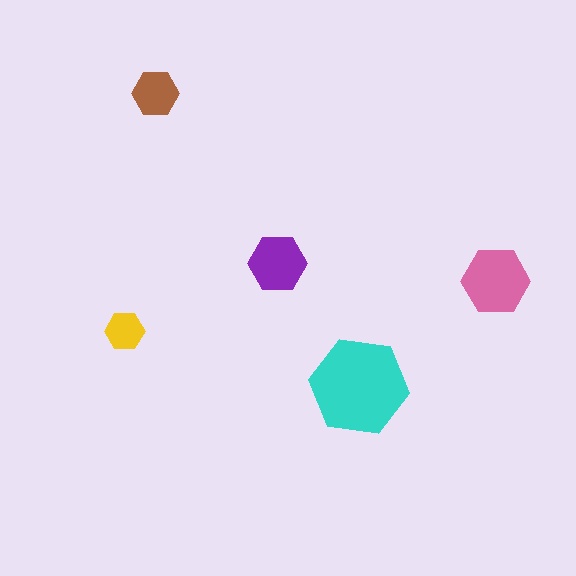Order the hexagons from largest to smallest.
the cyan one, the pink one, the purple one, the brown one, the yellow one.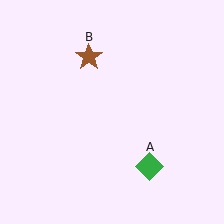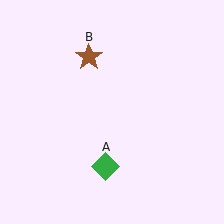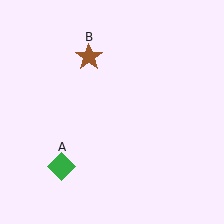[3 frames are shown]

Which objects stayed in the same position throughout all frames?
Brown star (object B) remained stationary.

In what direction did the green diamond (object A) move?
The green diamond (object A) moved left.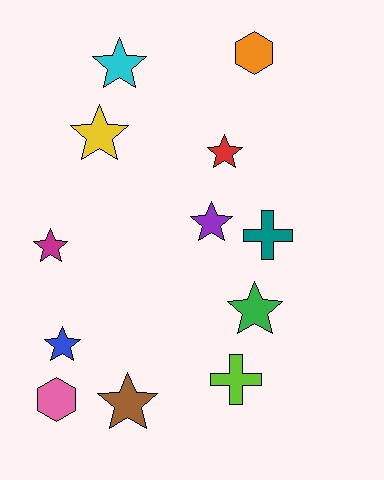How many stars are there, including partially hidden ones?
There are 8 stars.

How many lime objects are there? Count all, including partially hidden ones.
There is 1 lime object.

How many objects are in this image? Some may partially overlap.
There are 12 objects.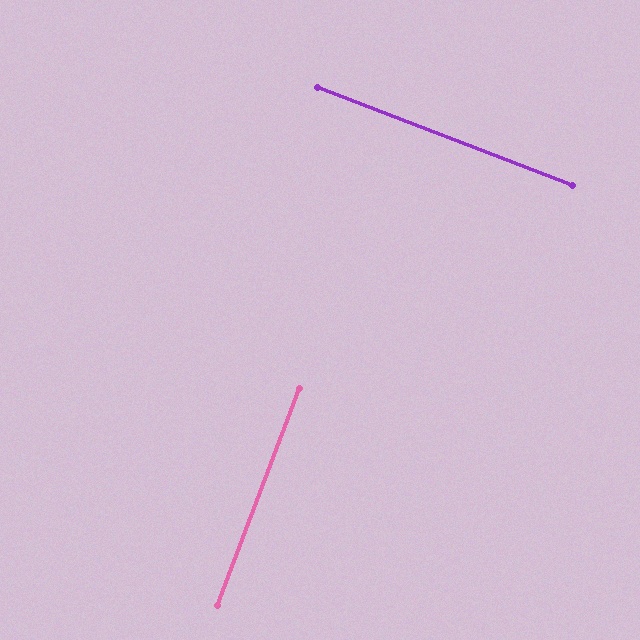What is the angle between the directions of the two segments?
Approximately 90 degrees.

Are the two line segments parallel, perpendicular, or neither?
Perpendicular — they meet at approximately 90°.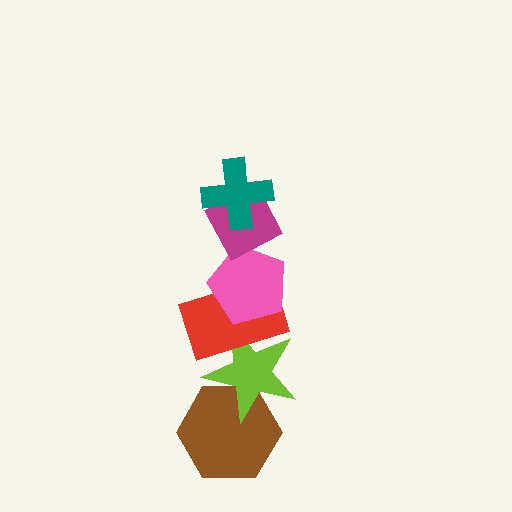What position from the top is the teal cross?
The teal cross is 1st from the top.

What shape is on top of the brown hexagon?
The lime star is on top of the brown hexagon.